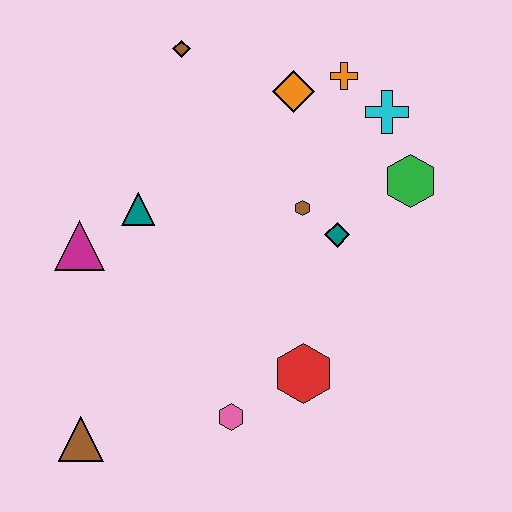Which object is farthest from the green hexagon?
The brown triangle is farthest from the green hexagon.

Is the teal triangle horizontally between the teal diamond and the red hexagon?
No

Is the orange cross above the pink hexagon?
Yes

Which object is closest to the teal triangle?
The magenta triangle is closest to the teal triangle.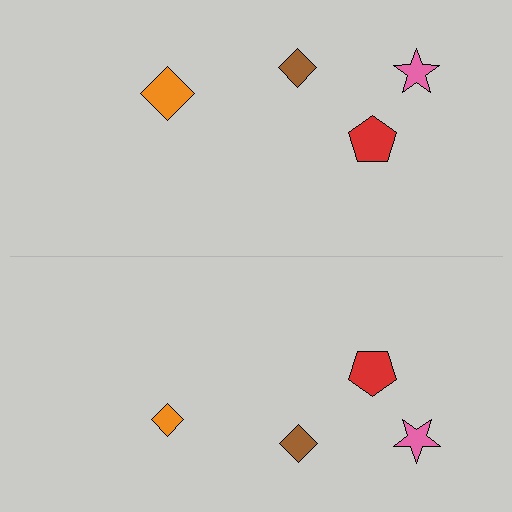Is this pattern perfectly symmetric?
No, the pattern is not perfectly symmetric. The orange diamond on the bottom side has a different size than its mirror counterpart.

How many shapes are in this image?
There are 8 shapes in this image.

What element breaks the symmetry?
The orange diamond on the bottom side has a different size than its mirror counterpart.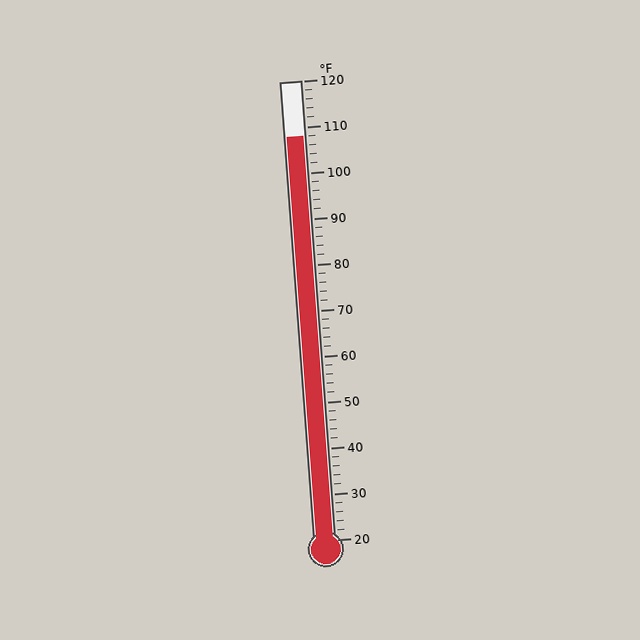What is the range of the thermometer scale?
The thermometer scale ranges from 20°F to 120°F.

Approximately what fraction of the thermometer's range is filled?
The thermometer is filled to approximately 90% of its range.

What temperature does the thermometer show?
The thermometer shows approximately 108°F.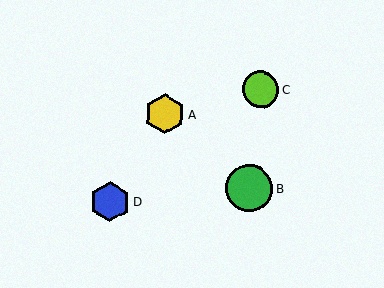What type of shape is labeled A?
Shape A is a yellow hexagon.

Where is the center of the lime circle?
The center of the lime circle is at (261, 89).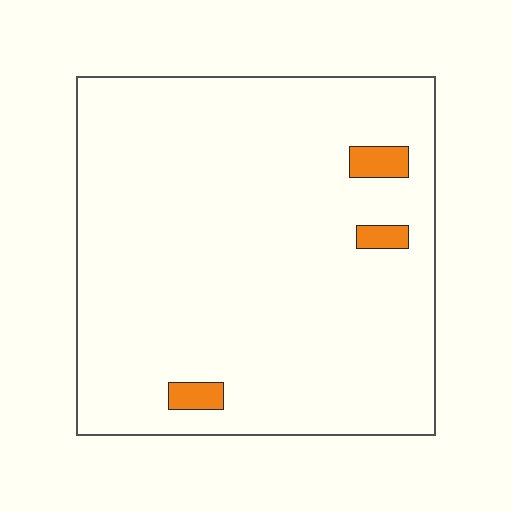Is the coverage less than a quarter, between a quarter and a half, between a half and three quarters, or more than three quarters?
Less than a quarter.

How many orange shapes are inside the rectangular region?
3.